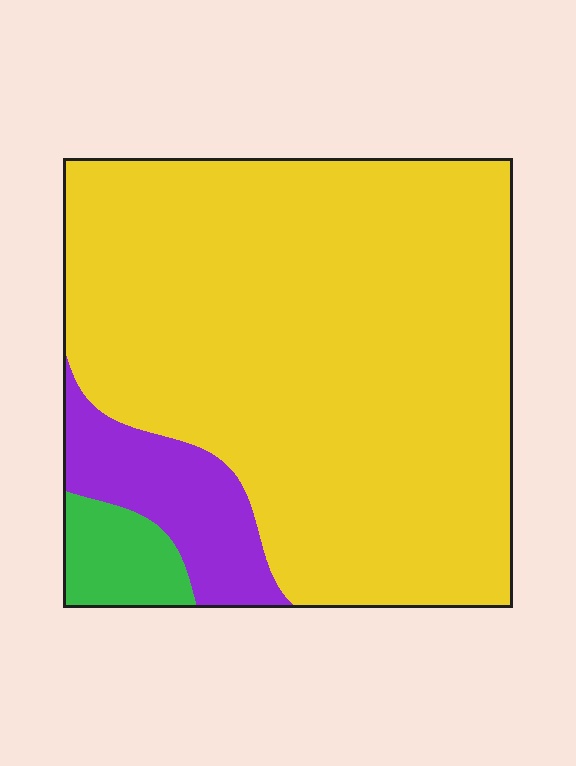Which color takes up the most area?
Yellow, at roughly 85%.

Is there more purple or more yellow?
Yellow.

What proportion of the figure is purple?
Purple takes up about one eighth (1/8) of the figure.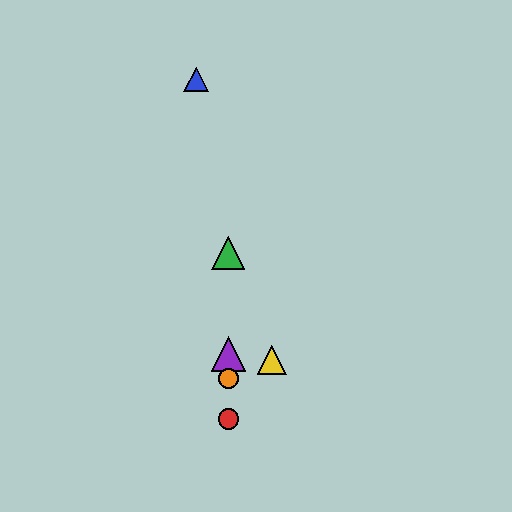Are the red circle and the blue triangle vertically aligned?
No, the red circle is at x≈228 and the blue triangle is at x≈196.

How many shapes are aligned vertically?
4 shapes (the red circle, the green triangle, the purple triangle, the orange circle) are aligned vertically.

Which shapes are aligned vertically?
The red circle, the green triangle, the purple triangle, the orange circle are aligned vertically.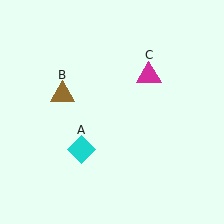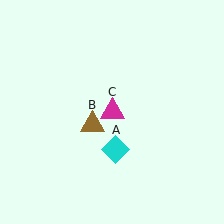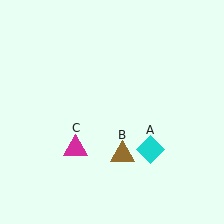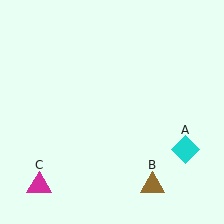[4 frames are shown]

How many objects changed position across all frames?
3 objects changed position: cyan diamond (object A), brown triangle (object B), magenta triangle (object C).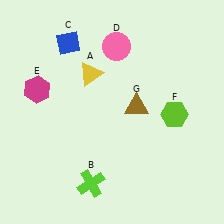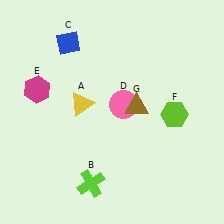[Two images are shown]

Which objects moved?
The objects that moved are: the yellow triangle (A), the pink circle (D).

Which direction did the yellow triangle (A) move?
The yellow triangle (A) moved down.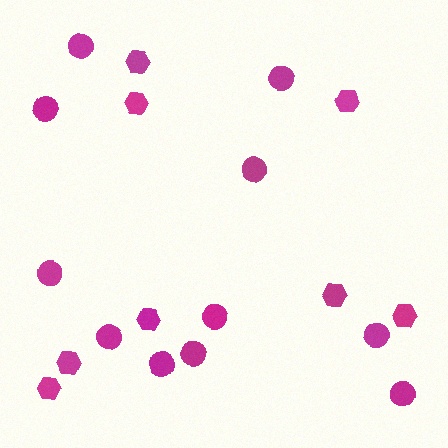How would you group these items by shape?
There are 2 groups: one group of circles (11) and one group of hexagons (8).